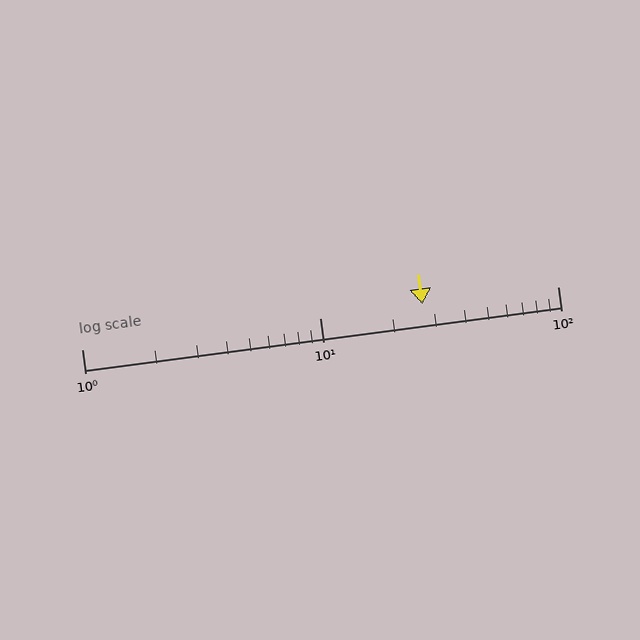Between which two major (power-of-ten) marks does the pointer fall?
The pointer is between 10 and 100.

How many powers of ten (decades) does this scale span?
The scale spans 2 decades, from 1 to 100.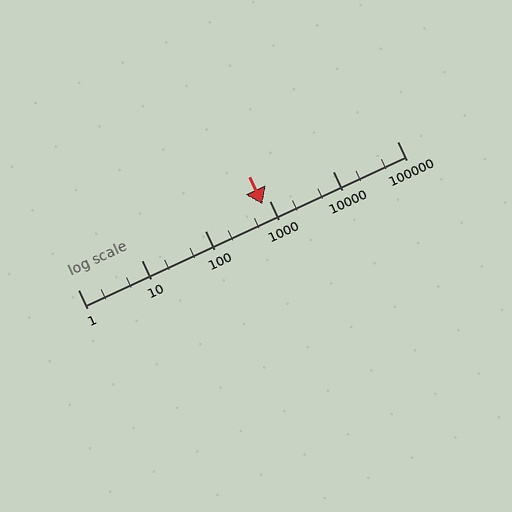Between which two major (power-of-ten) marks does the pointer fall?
The pointer is between 100 and 1000.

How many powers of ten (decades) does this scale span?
The scale spans 5 decades, from 1 to 100000.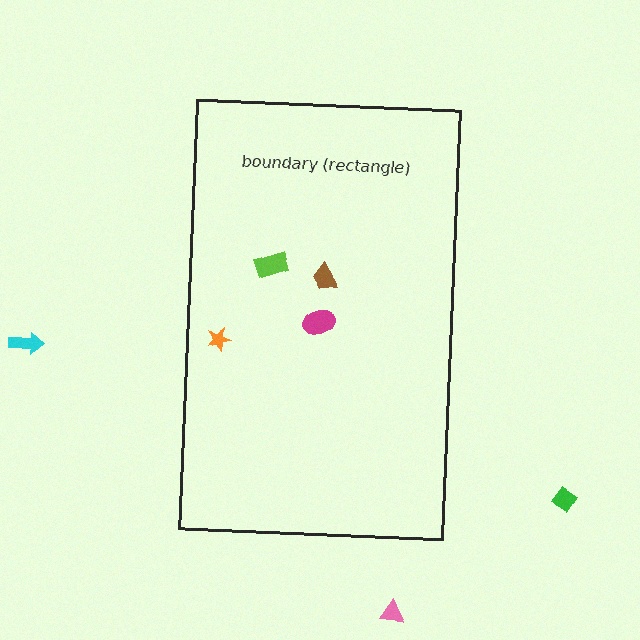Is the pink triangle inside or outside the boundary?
Outside.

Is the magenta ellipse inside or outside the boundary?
Inside.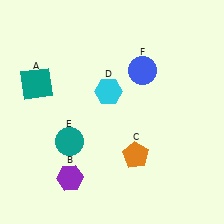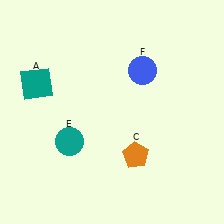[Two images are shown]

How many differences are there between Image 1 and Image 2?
There are 2 differences between the two images.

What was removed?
The purple hexagon (B), the cyan hexagon (D) were removed in Image 2.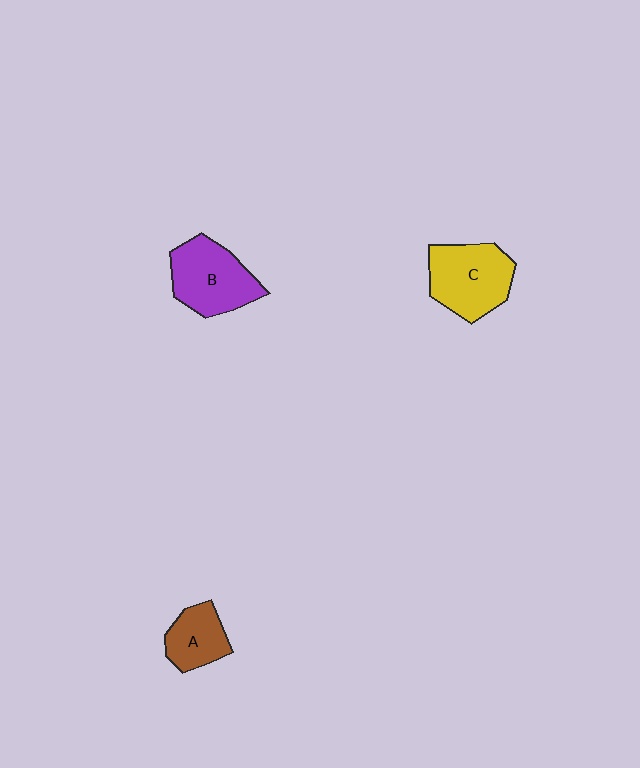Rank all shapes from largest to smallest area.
From largest to smallest: C (yellow), B (purple), A (brown).